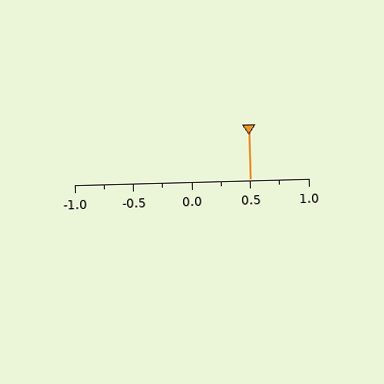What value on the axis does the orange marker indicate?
The marker indicates approximately 0.5.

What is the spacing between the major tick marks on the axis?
The major ticks are spaced 0.5 apart.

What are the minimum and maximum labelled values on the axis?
The axis runs from -1.0 to 1.0.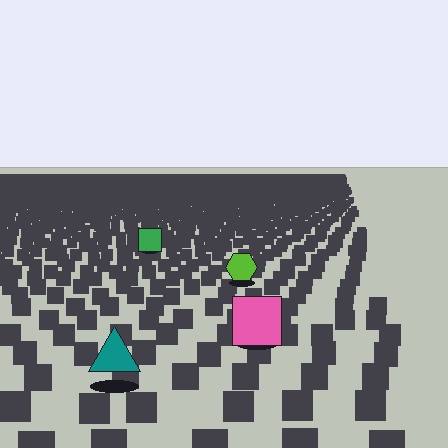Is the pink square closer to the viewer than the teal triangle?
No. The teal triangle is closer — you can tell from the texture gradient: the ground texture is coarser near it.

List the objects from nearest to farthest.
From nearest to farthest: the teal triangle, the pink square, the lime hexagon, the green square.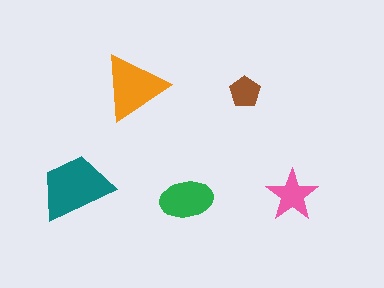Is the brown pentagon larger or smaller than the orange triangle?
Smaller.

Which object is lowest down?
The green ellipse is bottommost.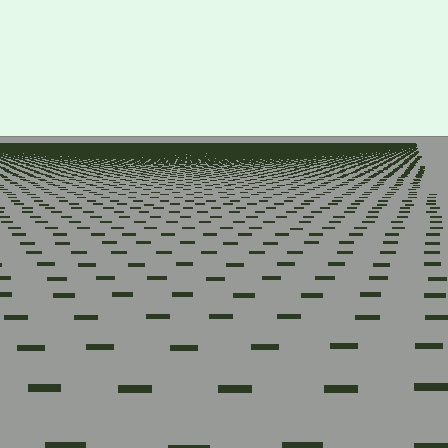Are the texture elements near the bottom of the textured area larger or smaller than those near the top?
Larger. Near the bottom, elements are closer to the viewer and appear at a bigger on-screen size.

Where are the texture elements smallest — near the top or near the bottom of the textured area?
Near the top.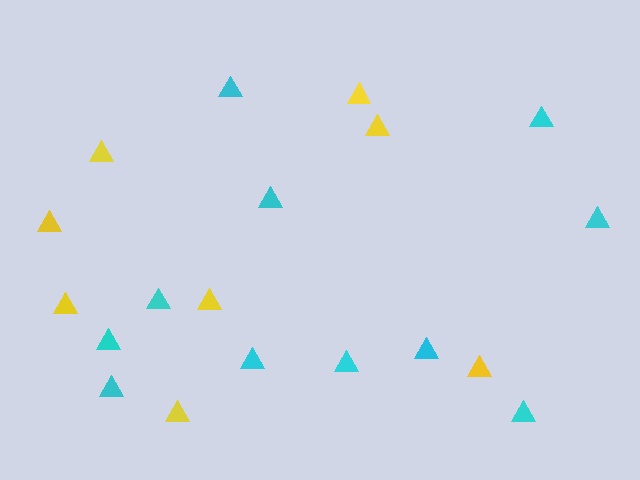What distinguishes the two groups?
There are 2 groups: one group of cyan triangles (11) and one group of yellow triangles (8).